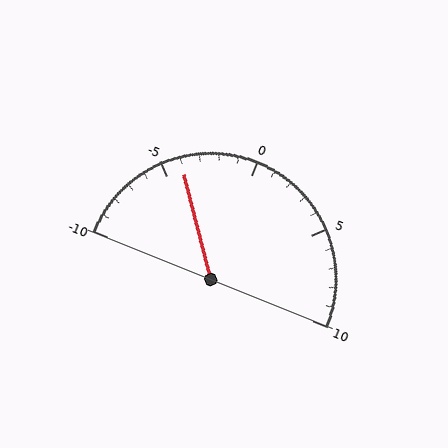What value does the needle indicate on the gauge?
The needle indicates approximately -4.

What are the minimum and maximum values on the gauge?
The gauge ranges from -10 to 10.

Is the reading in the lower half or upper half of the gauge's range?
The reading is in the lower half of the range (-10 to 10).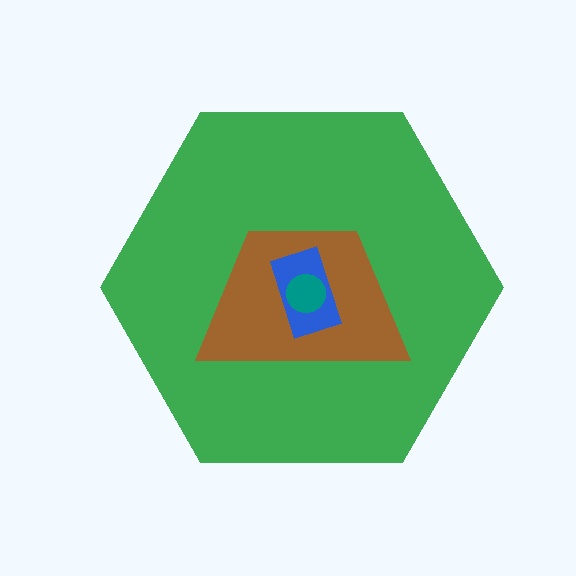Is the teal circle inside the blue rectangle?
Yes.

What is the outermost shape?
The green hexagon.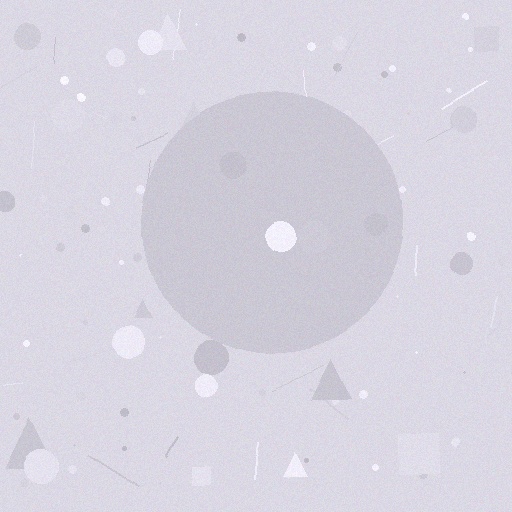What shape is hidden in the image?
A circle is hidden in the image.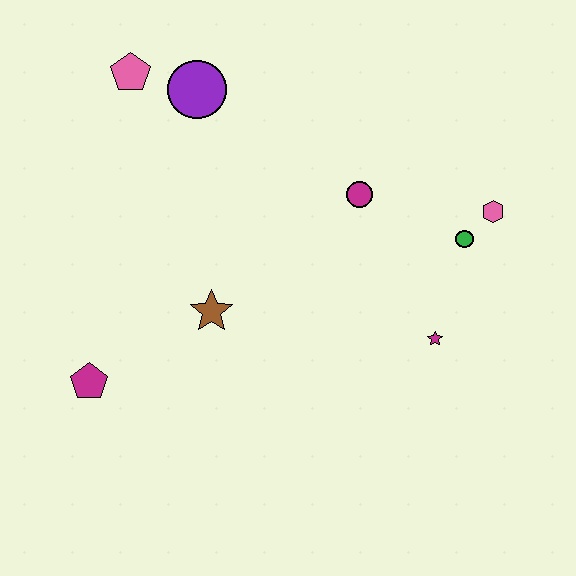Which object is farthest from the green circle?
The magenta pentagon is farthest from the green circle.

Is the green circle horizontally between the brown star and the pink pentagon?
No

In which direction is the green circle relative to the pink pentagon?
The green circle is to the right of the pink pentagon.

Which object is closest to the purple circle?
The pink pentagon is closest to the purple circle.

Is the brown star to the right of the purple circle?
Yes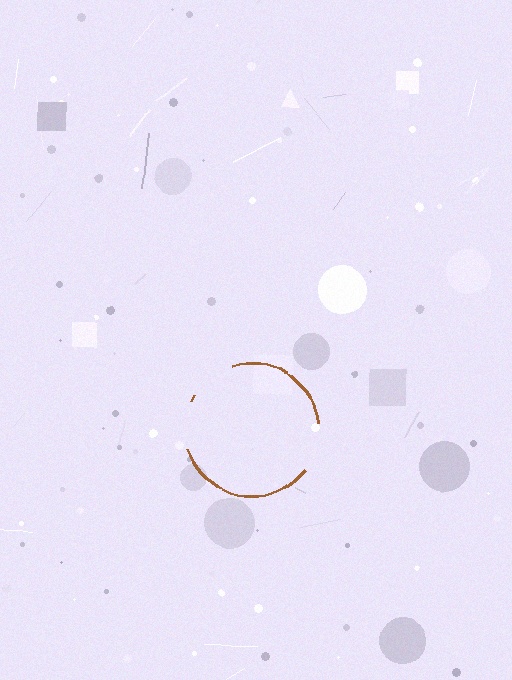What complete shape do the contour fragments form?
The contour fragments form a circle.